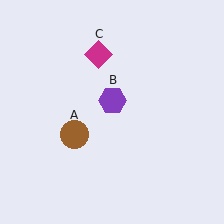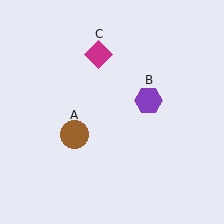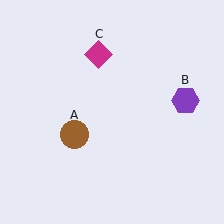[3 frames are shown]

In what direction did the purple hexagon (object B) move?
The purple hexagon (object B) moved right.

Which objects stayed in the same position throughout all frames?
Brown circle (object A) and magenta diamond (object C) remained stationary.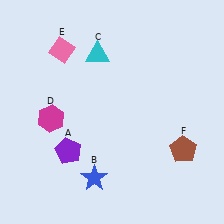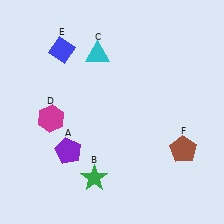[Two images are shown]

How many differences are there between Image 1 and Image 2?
There are 2 differences between the two images.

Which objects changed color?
B changed from blue to green. E changed from pink to blue.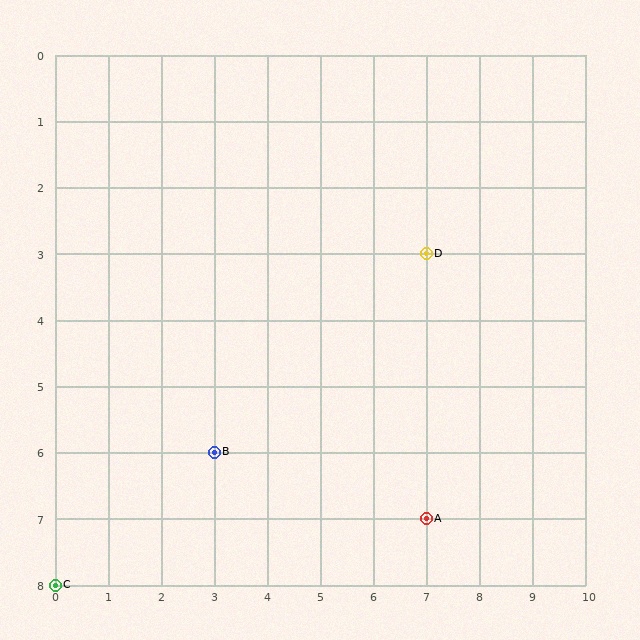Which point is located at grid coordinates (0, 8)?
Point C is at (0, 8).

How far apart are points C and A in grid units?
Points C and A are 7 columns and 1 row apart (about 7.1 grid units diagonally).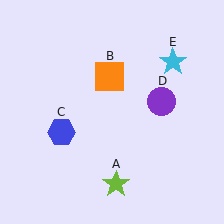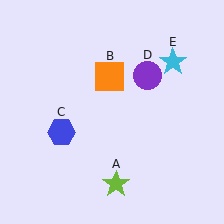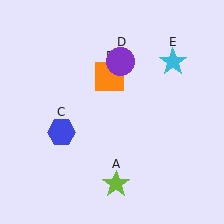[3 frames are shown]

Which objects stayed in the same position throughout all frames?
Lime star (object A) and orange square (object B) and blue hexagon (object C) and cyan star (object E) remained stationary.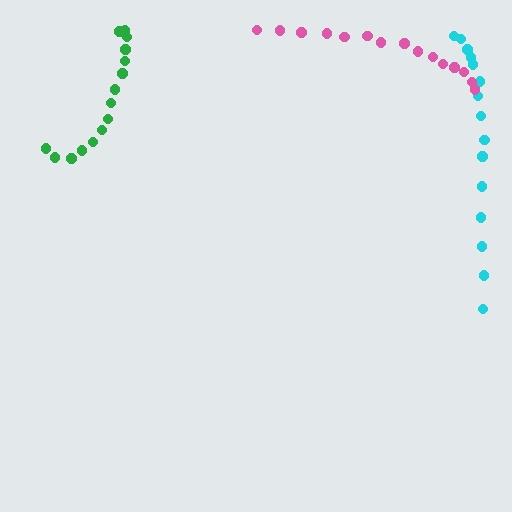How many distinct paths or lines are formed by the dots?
There are 3 distinct paths.